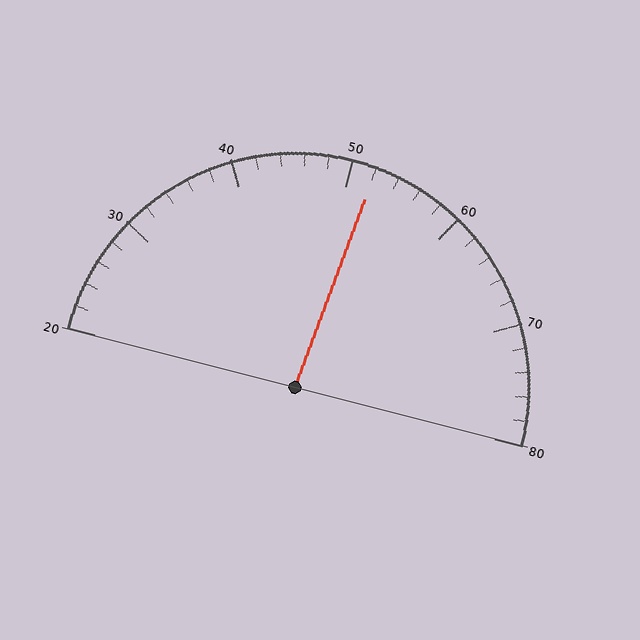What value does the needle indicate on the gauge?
The needle indicates approximately 52.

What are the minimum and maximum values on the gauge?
The gauge ranges from 20 to 80.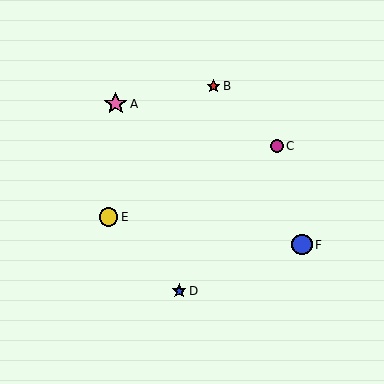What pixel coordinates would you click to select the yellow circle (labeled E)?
Click at (109, 217) to select the yellow circle E.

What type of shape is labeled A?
Shape A is a pink star.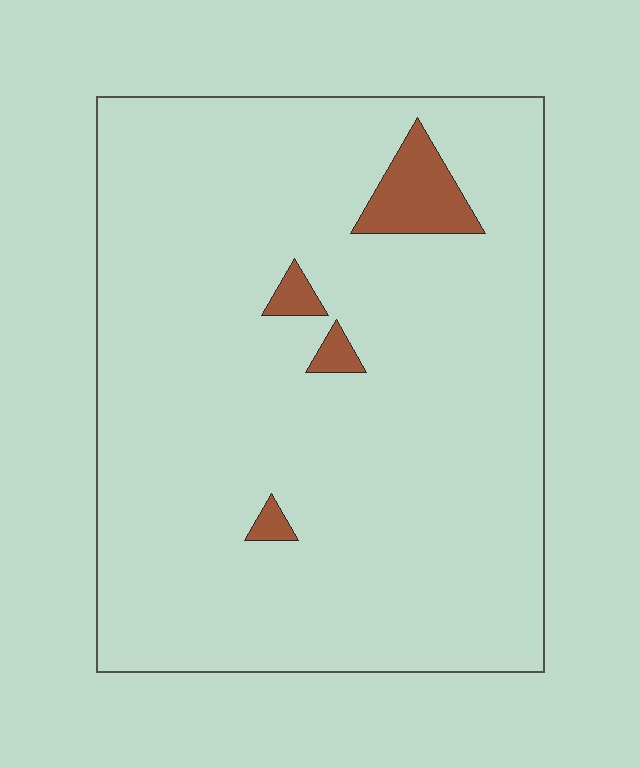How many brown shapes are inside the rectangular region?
4.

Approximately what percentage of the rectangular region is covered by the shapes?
Approximately 5%.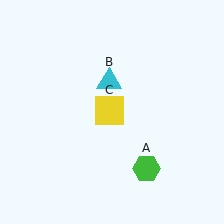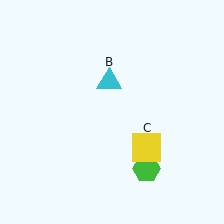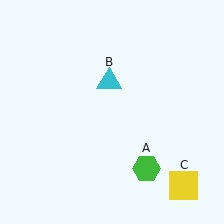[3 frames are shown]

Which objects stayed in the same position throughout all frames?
Green hexagon (object A) and cyan triangle (object B) remained stationary.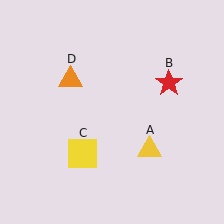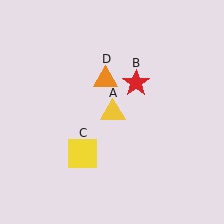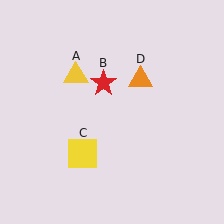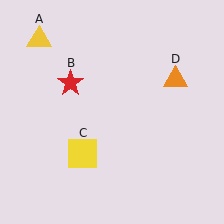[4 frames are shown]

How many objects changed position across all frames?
3 objects changed position: yellow triangle (object A), red star (object B), orange triangle (object D).